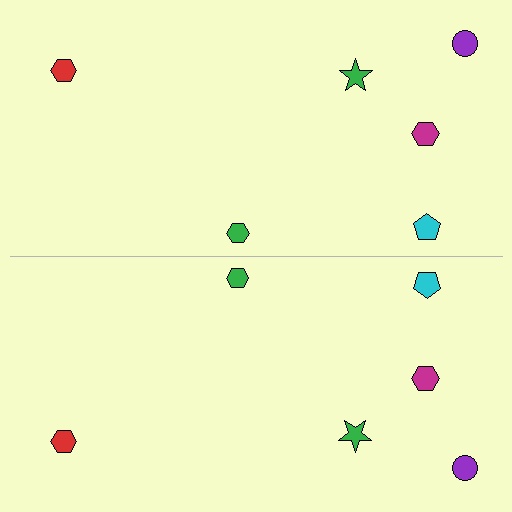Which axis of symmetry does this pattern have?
The pattern has a horizontal axis of symmetry running through the center of the image.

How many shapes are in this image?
There are 12 shapes in this image.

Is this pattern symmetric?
Yes, this pattern has bilateral (reflection) symmetry.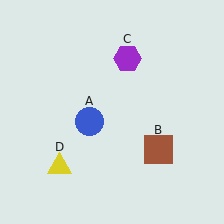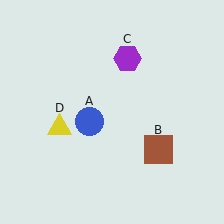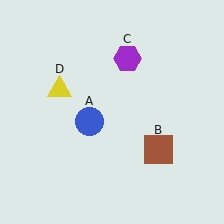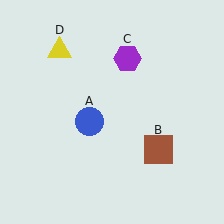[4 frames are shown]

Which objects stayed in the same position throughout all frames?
Blue circle (object A) and brown square (object B) and purple hexagon (object C) remained stationary.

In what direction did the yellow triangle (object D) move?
The yellow triangle (object D) moved up.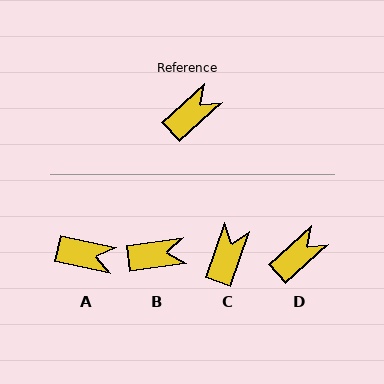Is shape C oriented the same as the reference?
No, it is off by about 29 degrees.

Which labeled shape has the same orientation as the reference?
D.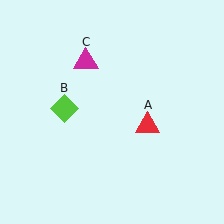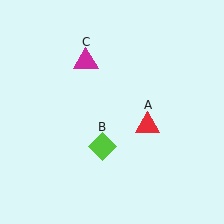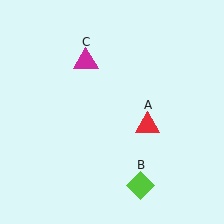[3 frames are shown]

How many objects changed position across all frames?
1 object changed position: lime diamond (object B).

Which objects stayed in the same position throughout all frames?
Red triangle (object A) and magenta triangle (object C) remained stationary.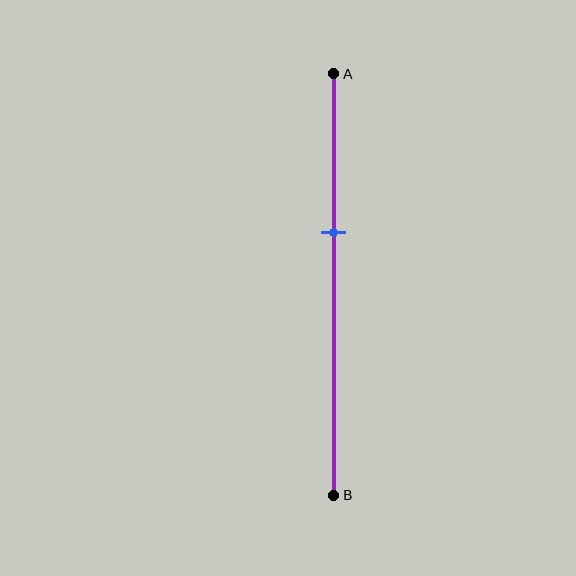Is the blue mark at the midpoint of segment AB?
No, the mark is at about 40% from A, not at the 50% midpoint.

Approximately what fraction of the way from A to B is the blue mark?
The blue mark is approximately 40% of the way from A to B.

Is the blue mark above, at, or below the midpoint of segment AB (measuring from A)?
The blue mark is above the midpoint of segment AB.